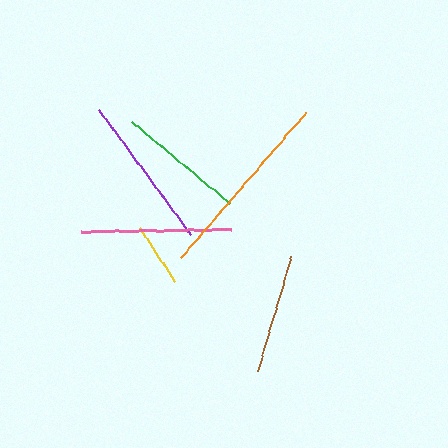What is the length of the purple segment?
The purple segment is approximately 156 pixels long.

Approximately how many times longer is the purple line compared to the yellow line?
The purple line is approximately 2.4 times the length of the yellow line.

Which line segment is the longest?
The orange line is the longest at approximately 192 pixels.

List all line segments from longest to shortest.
From longest to shortest: orange, purple, pink, green, brown, yellow.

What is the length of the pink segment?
The pink segment is approximately 151 pixels long.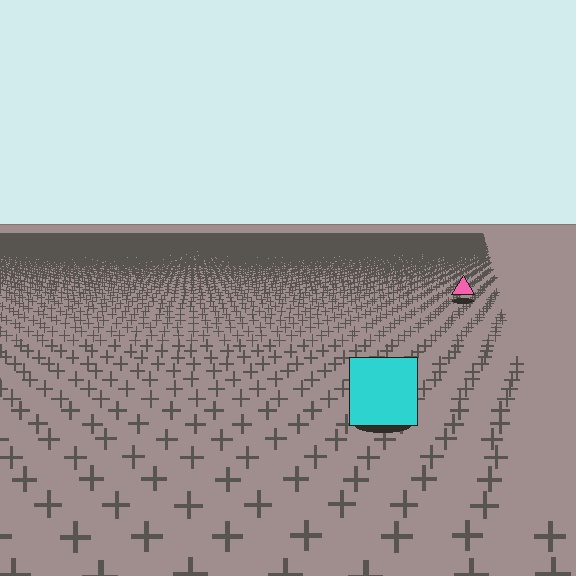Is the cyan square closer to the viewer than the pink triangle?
Yes. The cyan square is closer — you can tell from the texture gradient: the ground texture is coarser near it.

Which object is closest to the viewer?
The cyan square is closest. The texture marks near it are larger and more spread out.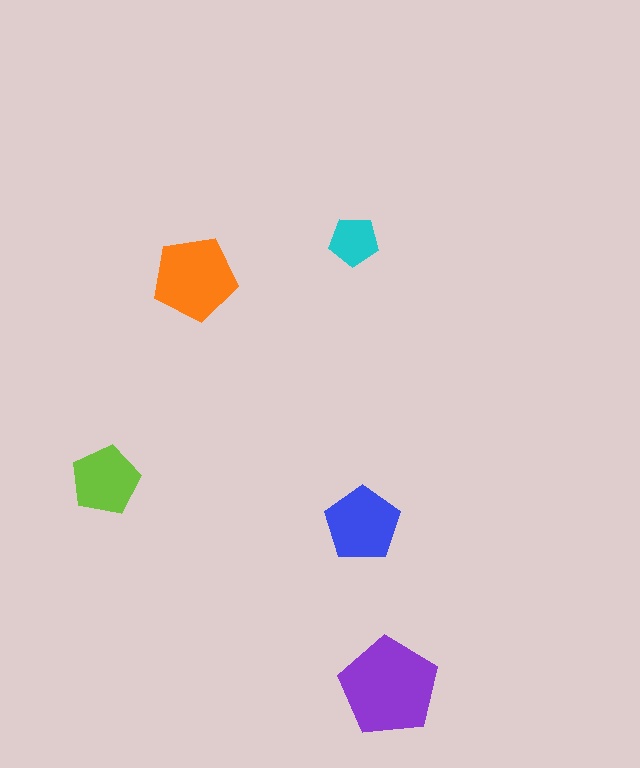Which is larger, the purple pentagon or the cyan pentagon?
The purple one.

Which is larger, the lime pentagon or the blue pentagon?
The blue one.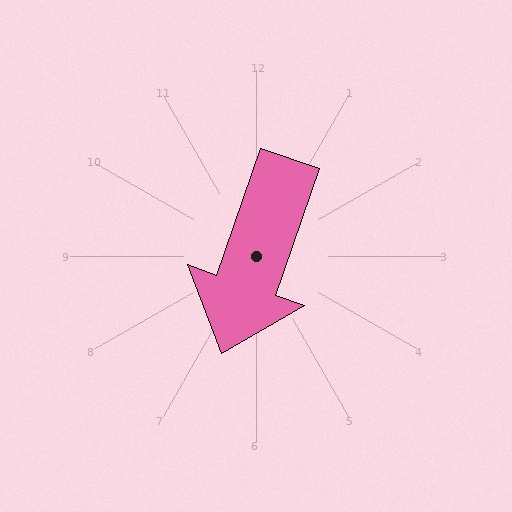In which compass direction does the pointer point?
South.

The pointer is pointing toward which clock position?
Roughly 7 o'clock.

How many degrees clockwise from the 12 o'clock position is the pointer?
Approximately 199 degrees.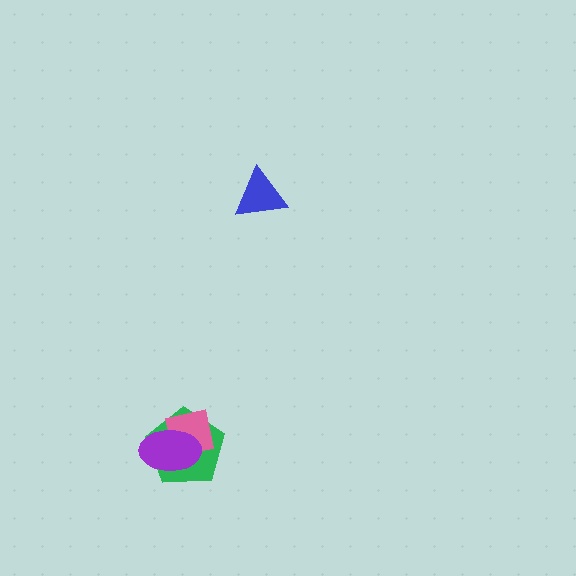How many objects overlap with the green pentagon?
2 objects overlap with the green pentagon.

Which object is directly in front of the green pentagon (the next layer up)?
The pink square is directly in front of the green pentagon.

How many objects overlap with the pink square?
2 objects overlap with the pink square.